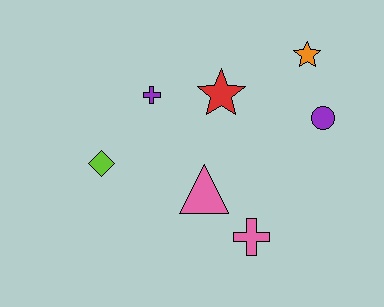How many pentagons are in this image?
There are no pentagons.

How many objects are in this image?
There are 7 objects.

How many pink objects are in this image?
There are 2 pink objects.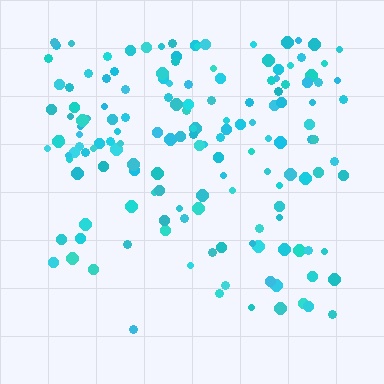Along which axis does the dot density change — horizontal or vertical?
Vertical.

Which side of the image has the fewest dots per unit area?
The bottom.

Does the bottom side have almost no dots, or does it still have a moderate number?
Still a moderate number, just noticeably fewer than the top.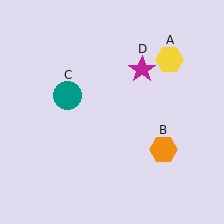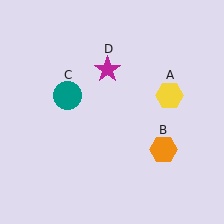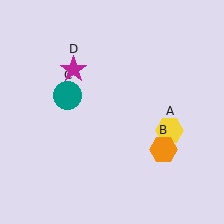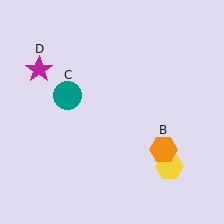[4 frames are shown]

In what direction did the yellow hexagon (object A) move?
The yellow hexagon (object A) moved down.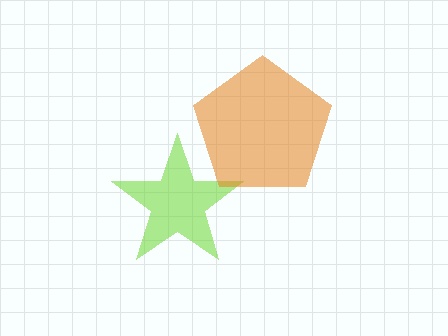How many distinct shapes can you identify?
There are 2 distinct shapes: a lime star, an orange pentagon.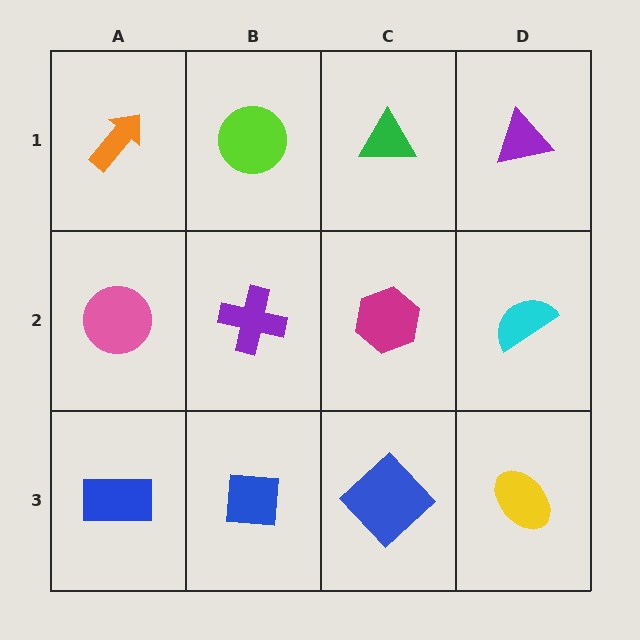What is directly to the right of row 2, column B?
A magenta hexagon.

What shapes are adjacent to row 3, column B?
A purple cross (row 2, column B), a blue rectangle (row 3, column A), a blue diamond (row 3, column C).